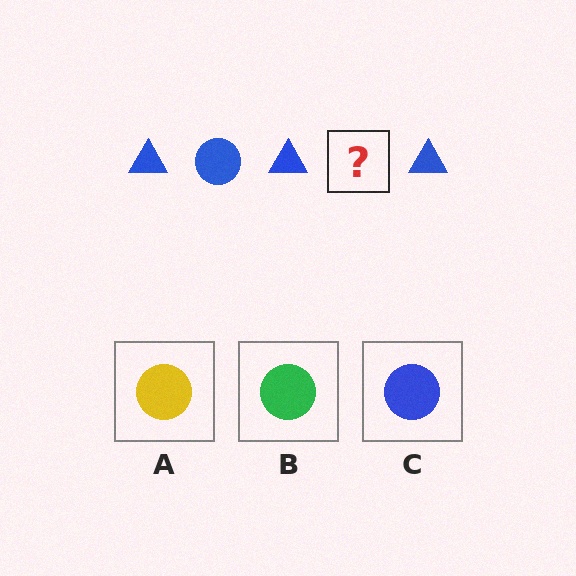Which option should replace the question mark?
Option C.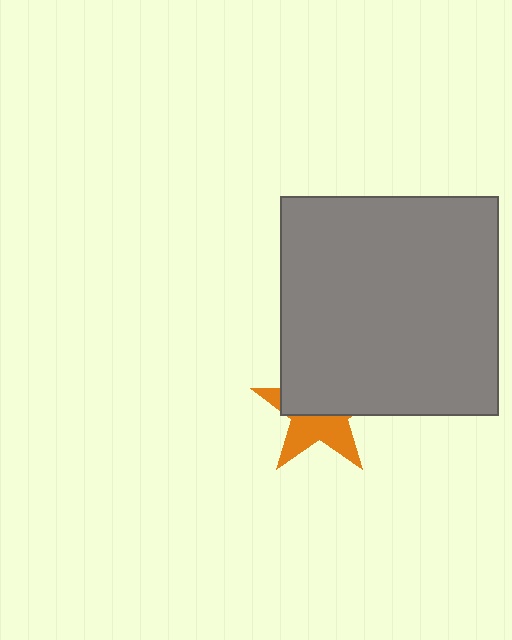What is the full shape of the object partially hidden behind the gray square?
The partially hidden object is an orange star.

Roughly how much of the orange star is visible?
About half of it is visible (roughly 46%).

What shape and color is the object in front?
The object in front is a gray square.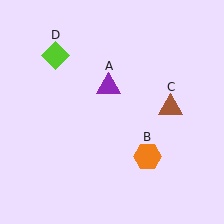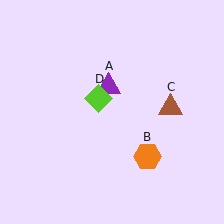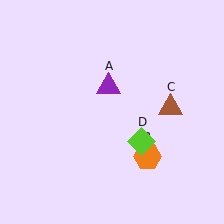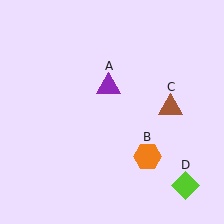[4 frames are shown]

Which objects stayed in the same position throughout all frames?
Purple triangle (object A) and orange hexagon (object B) and brown triangle (object C) remained stationary.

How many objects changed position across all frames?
1 object changed position: lime diamond (object D).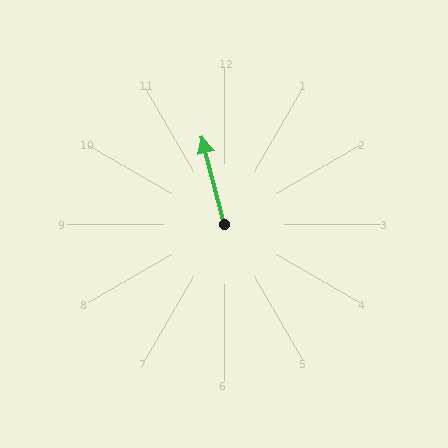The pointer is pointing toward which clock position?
Roughly 12 o'clock.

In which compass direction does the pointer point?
North.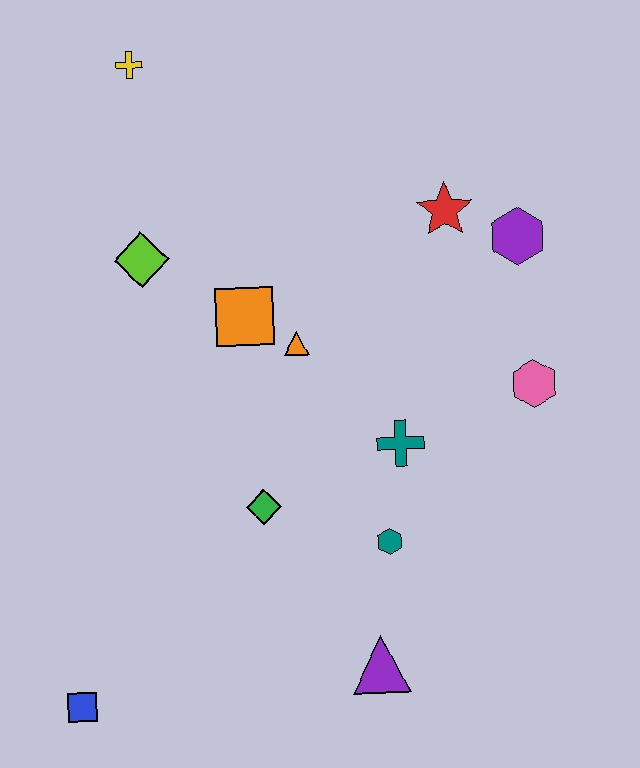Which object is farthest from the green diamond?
The yellow cross is farthest from the green diamond.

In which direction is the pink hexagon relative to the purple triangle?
The pink hexagon is above the purple triangle.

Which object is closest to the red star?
The purple hexagon is closest to the red star.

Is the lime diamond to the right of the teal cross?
No